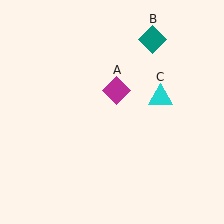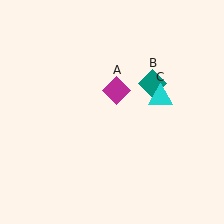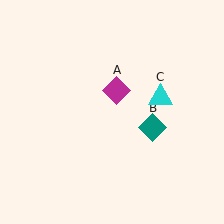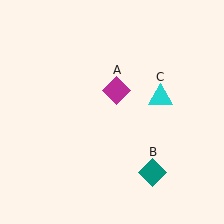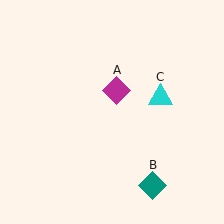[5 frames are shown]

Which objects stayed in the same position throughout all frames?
Magenta diamond (object A) and cyan triangle (object C) remained stationary.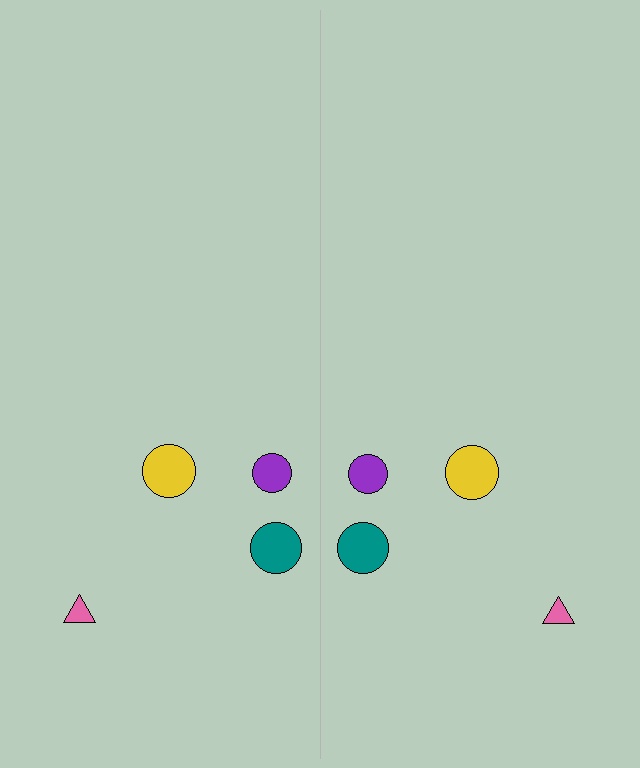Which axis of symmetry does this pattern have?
The pattern has a vertical axis of symmetry running through the center of the image.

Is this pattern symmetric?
Yes, this pattern has bilateral (reflection) symmetry.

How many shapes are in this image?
There are 8 shapes in this image.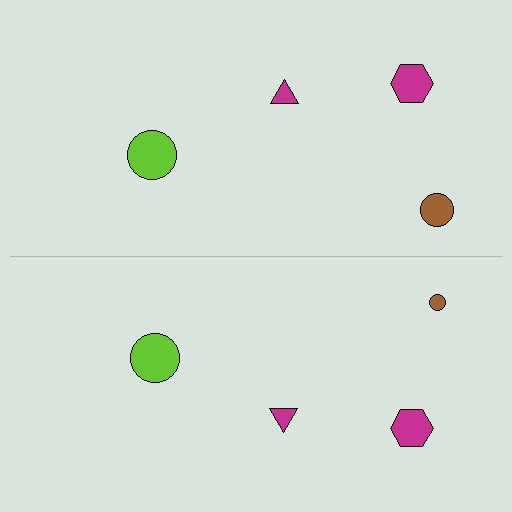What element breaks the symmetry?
The brown circle on the bottom side has a different size than its mirror counterpart.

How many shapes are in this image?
There are 8 shapes in this image.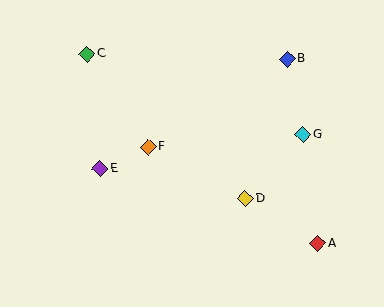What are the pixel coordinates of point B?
Point B is at (287, 59).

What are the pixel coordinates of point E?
Point E is at (100, 168).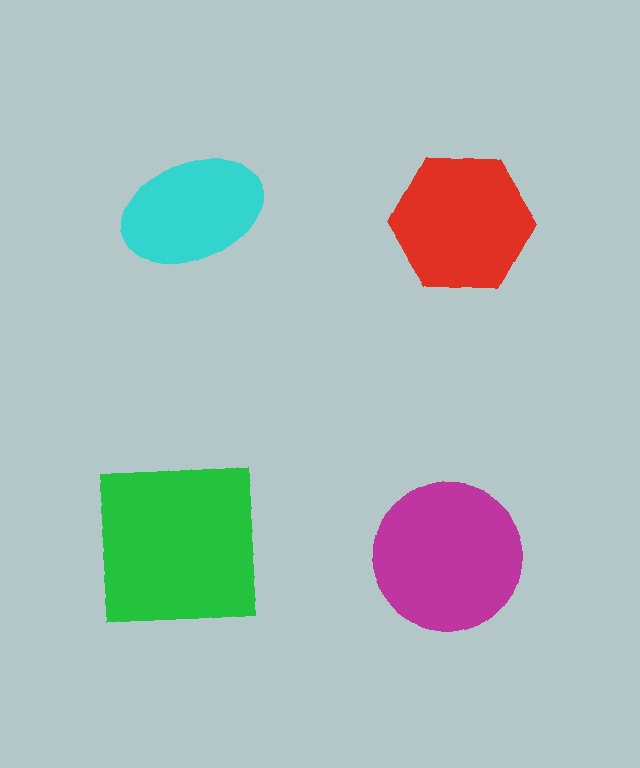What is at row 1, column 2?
A red hexagon.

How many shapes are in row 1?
2 shapes.